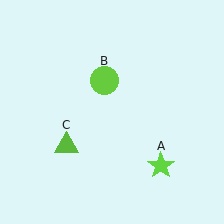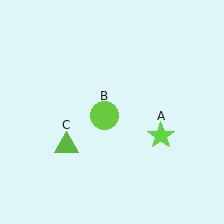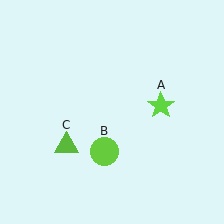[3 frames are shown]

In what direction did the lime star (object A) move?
The lime star (object A) moved up.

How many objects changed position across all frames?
2 objects changed position: lime star (object A), lime circle (object B).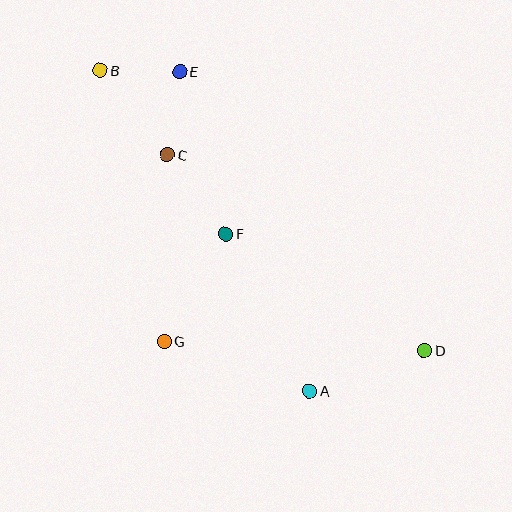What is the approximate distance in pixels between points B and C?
The distance between B and C is approximately 108 pixels.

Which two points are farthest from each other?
Points B and D are farthest from each other.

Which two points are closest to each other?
Points B and E are closest to each other.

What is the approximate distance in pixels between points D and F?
The distance between D and F is approximately 230 pixels.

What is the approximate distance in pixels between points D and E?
The distance between D and E is approximately 371 pixels.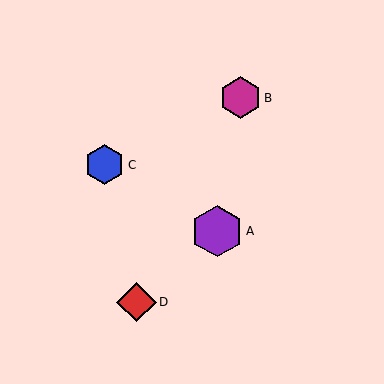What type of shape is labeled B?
Shape B is a magenta hexagon.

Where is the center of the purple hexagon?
The center of the purple hexagon is at (217, 231).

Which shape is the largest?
The purple hexagon (labeled A) is the largest.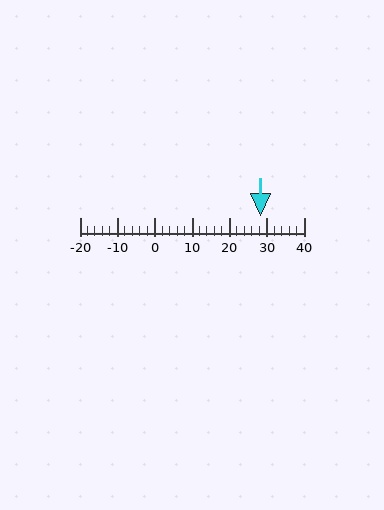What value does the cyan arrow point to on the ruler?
The cyan arrow points to approximately 28.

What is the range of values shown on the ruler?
The ruler shows values from -20 to 40.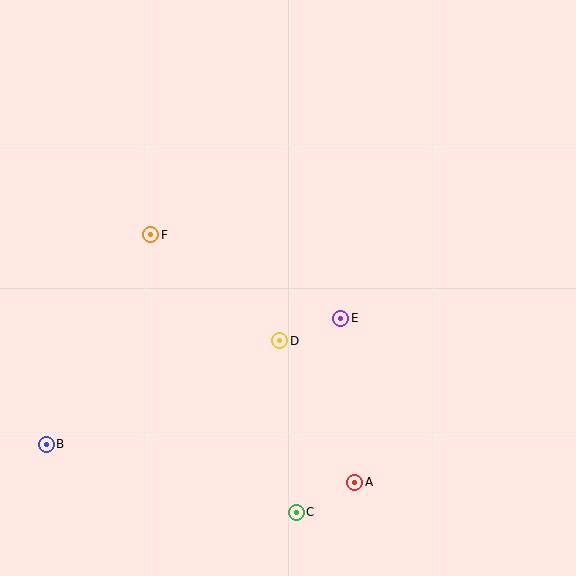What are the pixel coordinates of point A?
Point A is at (355, 482).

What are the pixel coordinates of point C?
Point C is at (296, 512).